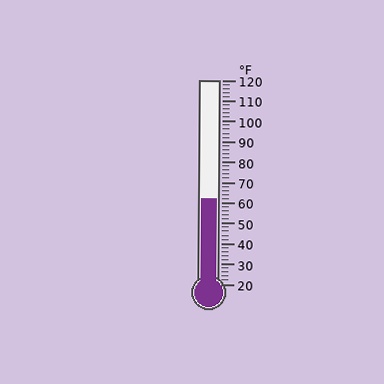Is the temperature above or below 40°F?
The temperature is above 40°F.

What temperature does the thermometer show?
The thermometer shows approximately 62°F.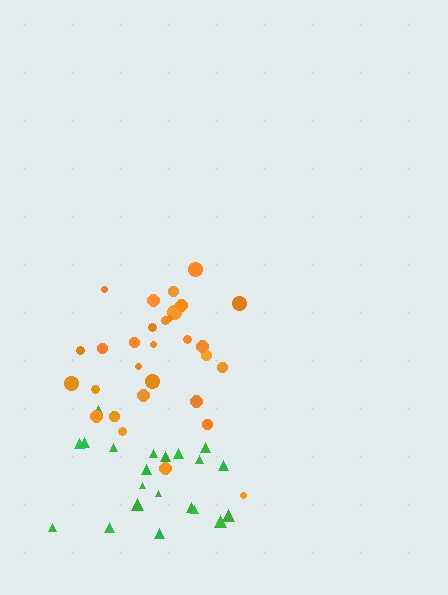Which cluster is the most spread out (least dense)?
Orange.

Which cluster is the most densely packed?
Green.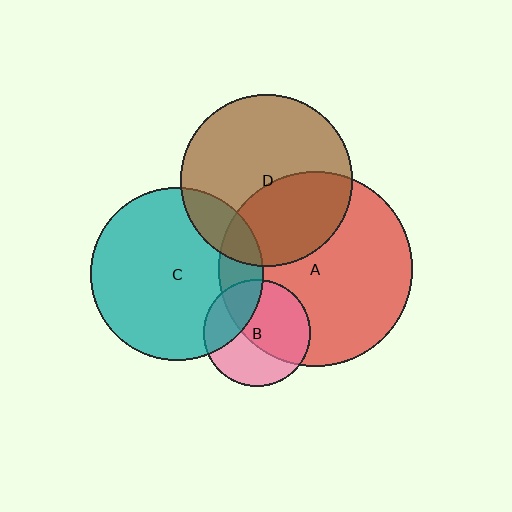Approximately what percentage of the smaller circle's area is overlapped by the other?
Approximately 40%.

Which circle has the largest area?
Circle A (red).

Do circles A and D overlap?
Yes.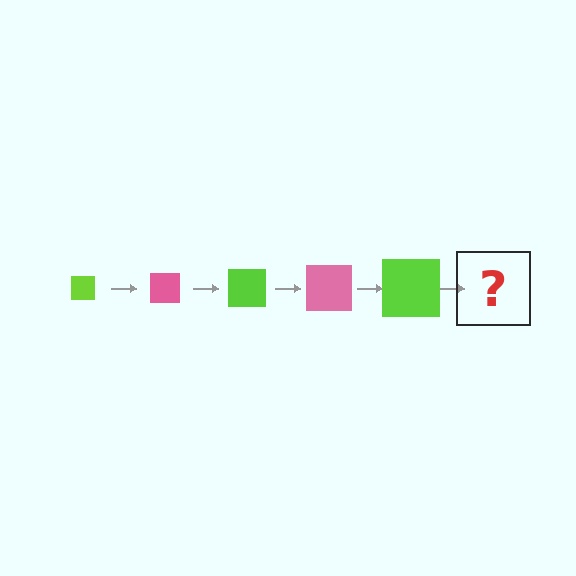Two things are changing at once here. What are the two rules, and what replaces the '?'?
The two rules are that the square grows larger each step and the color cycles through lime and pink. The '?' should be a pink square, larger than the previous one.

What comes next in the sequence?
The next element should be a pink square, larger than the previous one.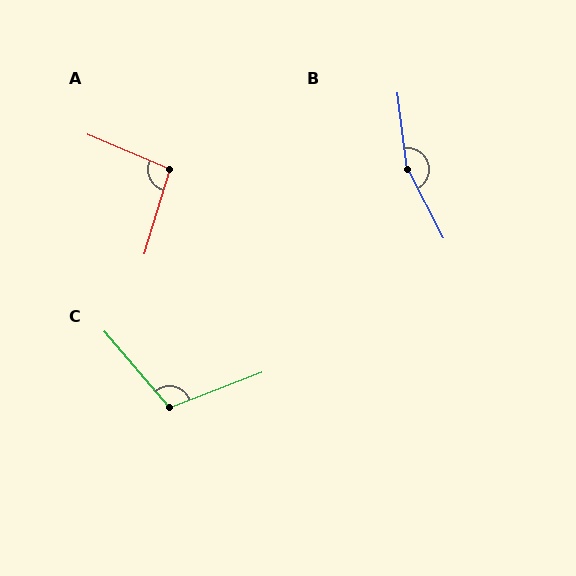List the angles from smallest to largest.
A (96°), C (110°), B (160°).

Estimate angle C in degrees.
Approximately 110 degrees.